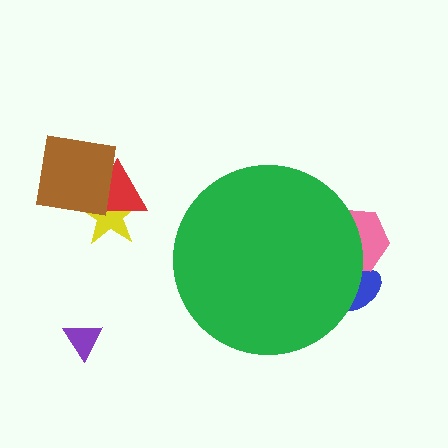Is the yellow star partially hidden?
No, the yellow star is fully visible.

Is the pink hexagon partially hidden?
Yes, the pink hexagon is partially hidden behind the green circle.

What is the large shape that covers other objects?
A green circle.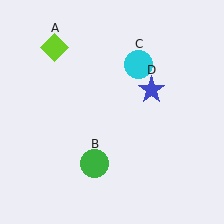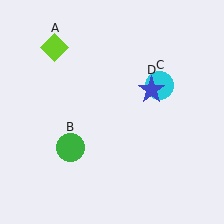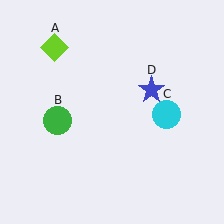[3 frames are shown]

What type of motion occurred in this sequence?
The green circle (object B), cyan circle (object C) rotated clockwise around the center of the scene.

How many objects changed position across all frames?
2 objects changed position: green circle (object B), cyan circle (object C).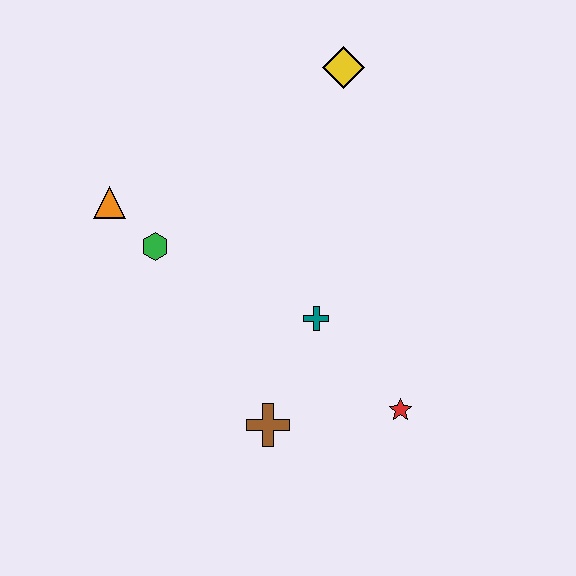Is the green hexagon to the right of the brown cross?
No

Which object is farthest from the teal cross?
The yellow diamond is farthest from the teal cross.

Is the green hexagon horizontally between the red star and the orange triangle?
Yes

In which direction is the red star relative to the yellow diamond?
The red star is below the yellow diamond.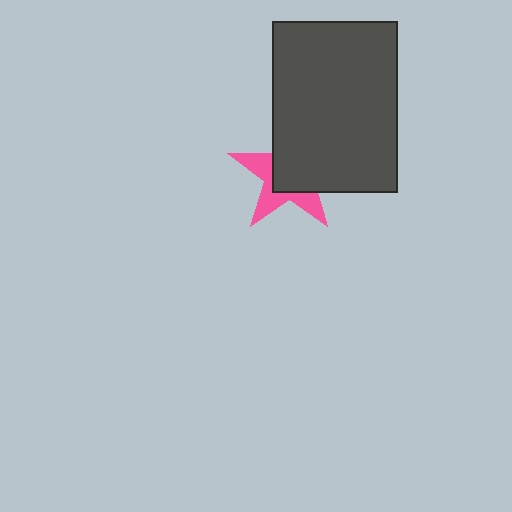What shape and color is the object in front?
The object in front is a dark gray rectangle.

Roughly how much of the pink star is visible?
A small part of it is visible (roughly 41%).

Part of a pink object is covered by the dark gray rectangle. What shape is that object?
It is a star.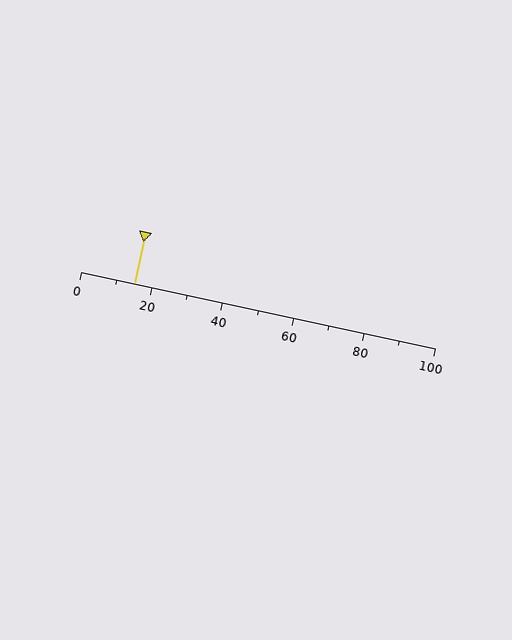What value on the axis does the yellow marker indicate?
The marker indicates approximately 15.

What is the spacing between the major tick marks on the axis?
The major ticks are spaced 20 apart.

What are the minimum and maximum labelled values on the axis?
The axis runs from 0 to 100.